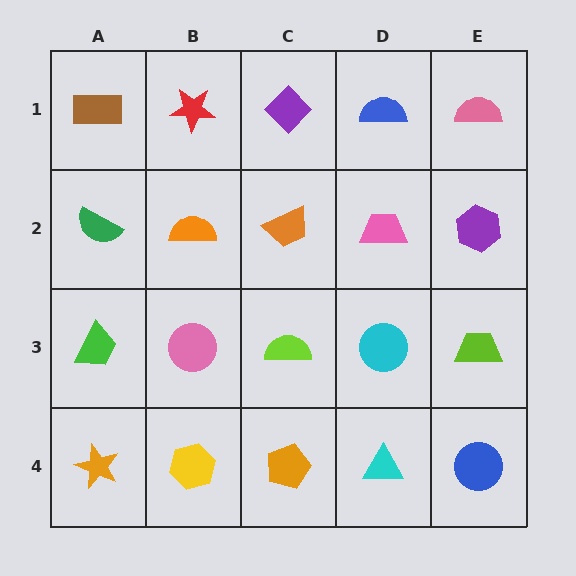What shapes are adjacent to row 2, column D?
A blue semicircle (row 1, column D), a cyan circle (row 3, column D), an orange trapezoid (row 2, column C), a purple hexagon (row 2, column E).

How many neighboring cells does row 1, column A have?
2.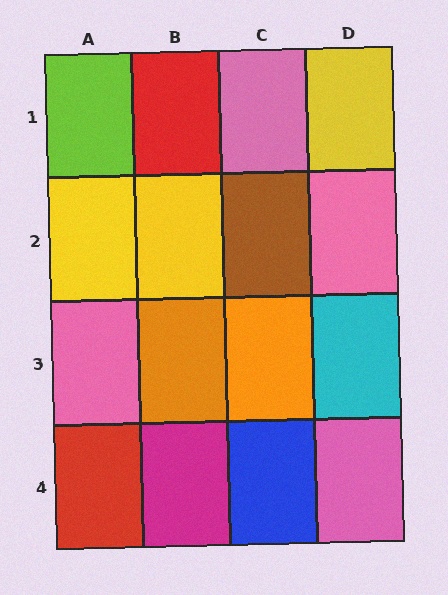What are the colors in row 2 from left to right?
Yellow, yellow, brown, pink.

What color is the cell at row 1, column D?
Yellow.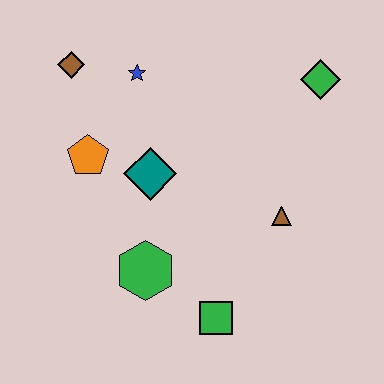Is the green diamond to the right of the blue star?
Yes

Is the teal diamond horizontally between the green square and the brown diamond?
Yes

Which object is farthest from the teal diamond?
The green diamond is farthest from the teal diamond.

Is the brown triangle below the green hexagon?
No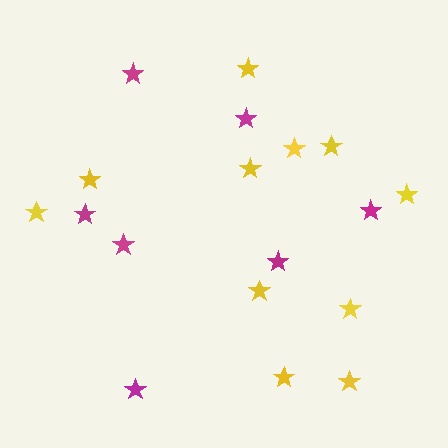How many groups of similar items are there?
There are 2 groups: one group of magenta stars (7) and one group of yellow stars (11).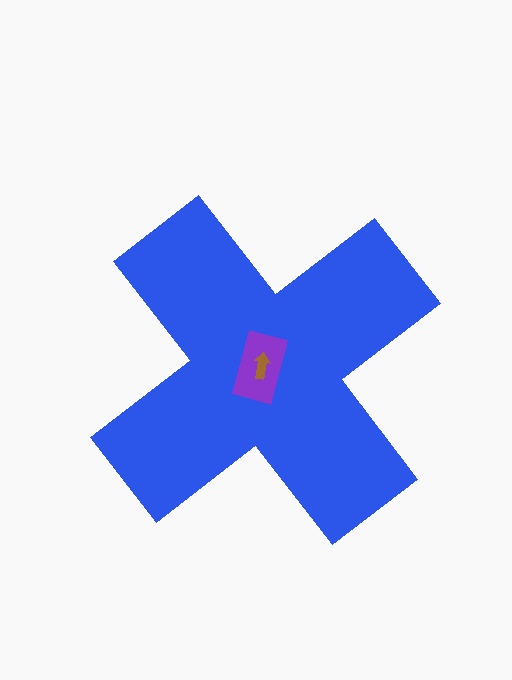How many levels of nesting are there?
3.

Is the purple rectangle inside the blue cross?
Yes.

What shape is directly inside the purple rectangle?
The brown arrow.